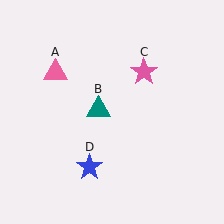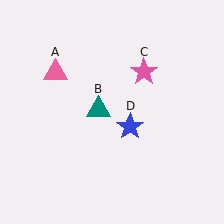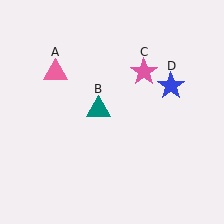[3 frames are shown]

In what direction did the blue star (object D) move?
The blue star (object D) moved up and to the right.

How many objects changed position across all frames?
1 object changed position: blue star (object D).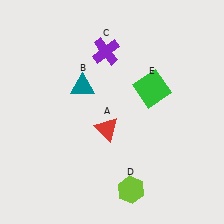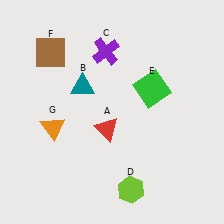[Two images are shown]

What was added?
A brown square (F), an orange triangle (G) were added in Image 2.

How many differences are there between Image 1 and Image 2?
There are 2 differences between the two images.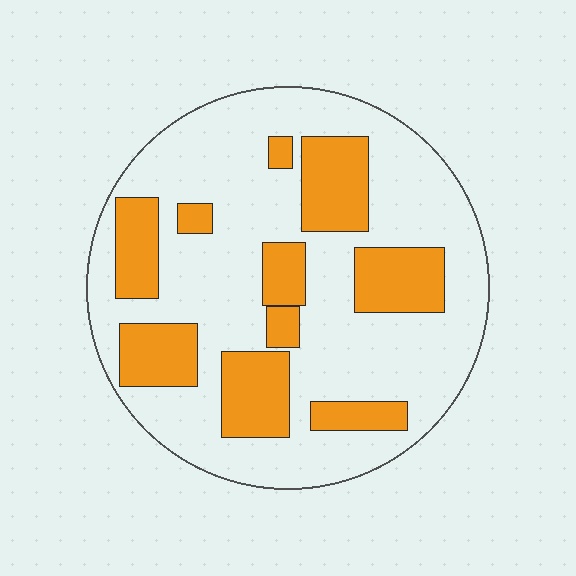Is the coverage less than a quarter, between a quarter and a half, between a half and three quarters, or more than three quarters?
Between a quarter and a half.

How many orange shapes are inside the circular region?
10.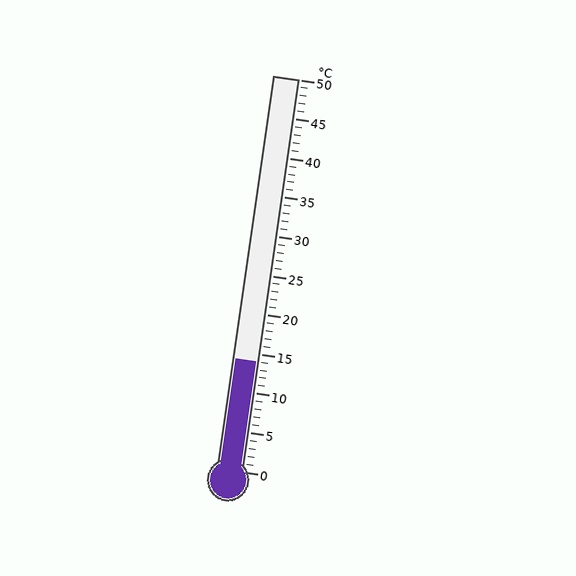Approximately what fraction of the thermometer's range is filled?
The thermometer is filled to approximately 30% of its range.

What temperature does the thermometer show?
The thermometer shows approximately 14°C.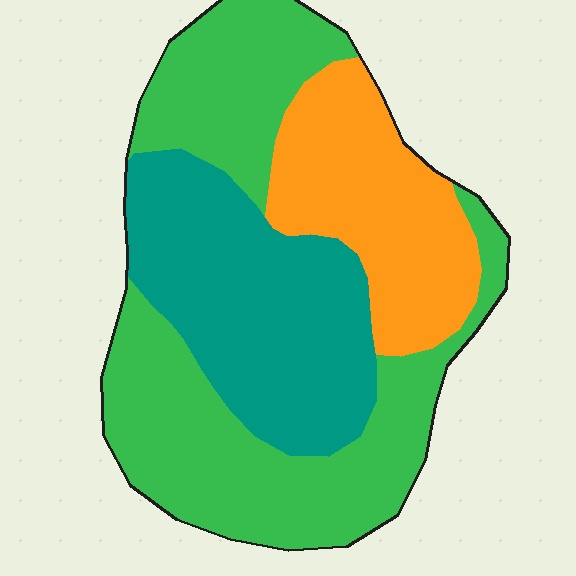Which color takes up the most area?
Green, at roughly 45%.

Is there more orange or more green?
Green.